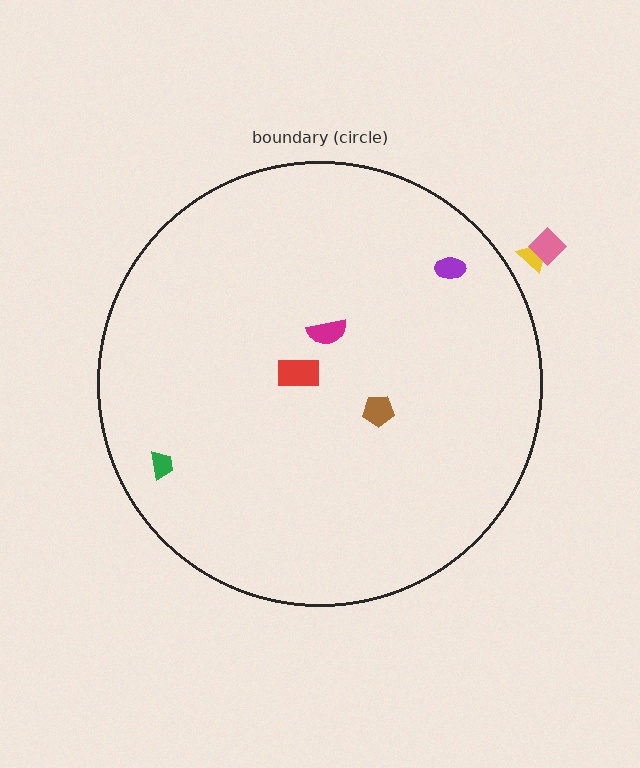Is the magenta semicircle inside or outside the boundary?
Inside.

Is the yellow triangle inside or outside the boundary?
Outside.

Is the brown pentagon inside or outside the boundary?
Inside.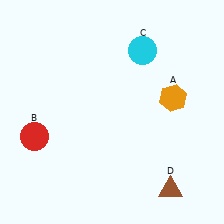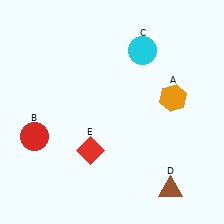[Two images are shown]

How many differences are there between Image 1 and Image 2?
There is 1 difference between the two images.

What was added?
A red diamond (E) was added in Image 2.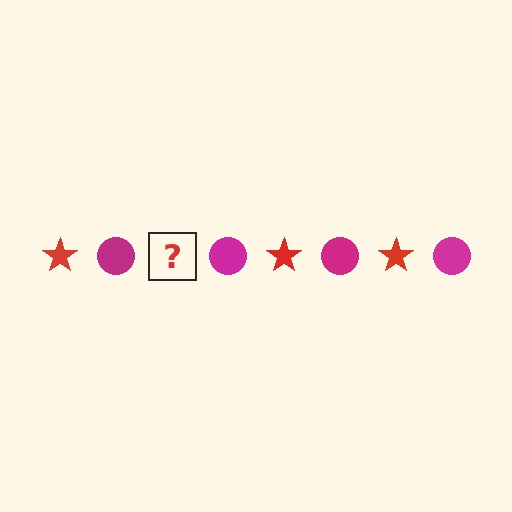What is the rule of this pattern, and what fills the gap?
The rule is that the pattern alternates between red star and magenta circle. The gap should be filled with a red star.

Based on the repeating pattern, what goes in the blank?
The blank should be a red star.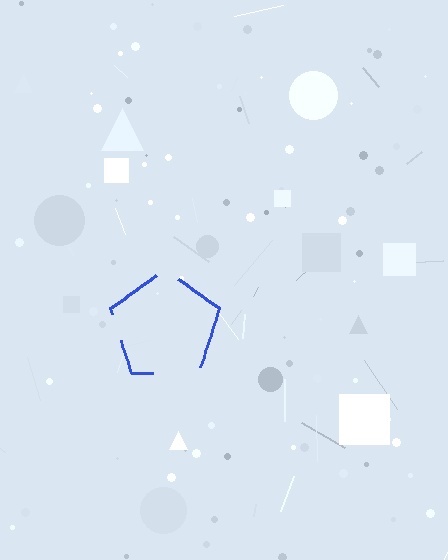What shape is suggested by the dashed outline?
The dashed outline suggests a pentagon.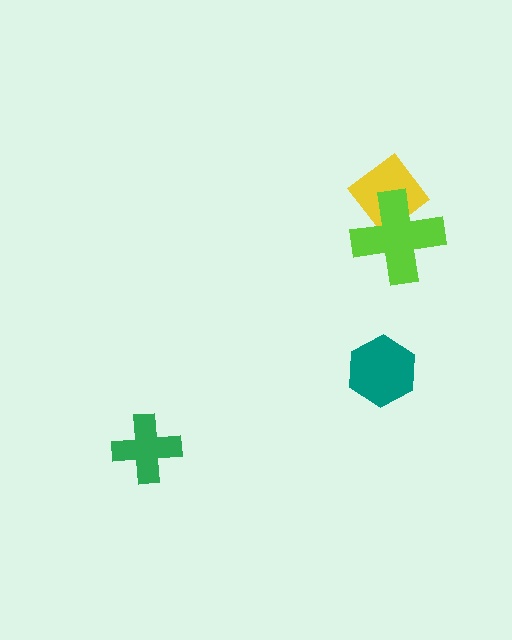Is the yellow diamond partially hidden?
Yes, it is partially covered by another shape.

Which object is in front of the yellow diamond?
The lime cross is in front of the yellow diamond.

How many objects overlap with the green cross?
0 objects overlap with the green cross.